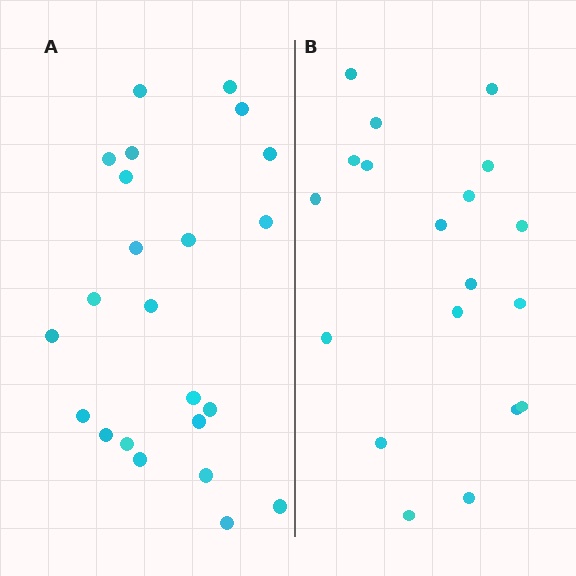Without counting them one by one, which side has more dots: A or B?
Region A (the left region) has more dots.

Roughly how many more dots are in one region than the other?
Region A has about 4 more dots than region B.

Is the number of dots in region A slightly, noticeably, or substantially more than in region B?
Region A has only slightly more — the two regions are fairly close. The ratio is roughly 1.2 to 1.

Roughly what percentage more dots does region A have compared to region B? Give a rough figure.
About 20% more.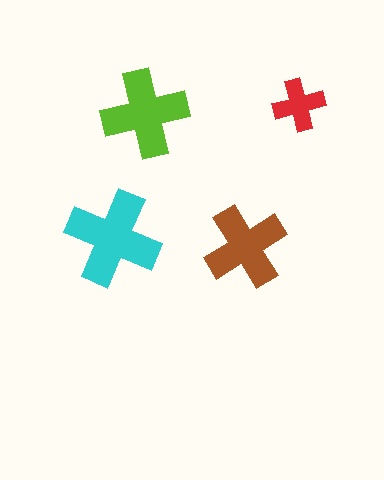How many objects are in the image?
There are 4 objects in the image.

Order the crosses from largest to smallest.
the cyan one, the lime one, the brown one, the red one.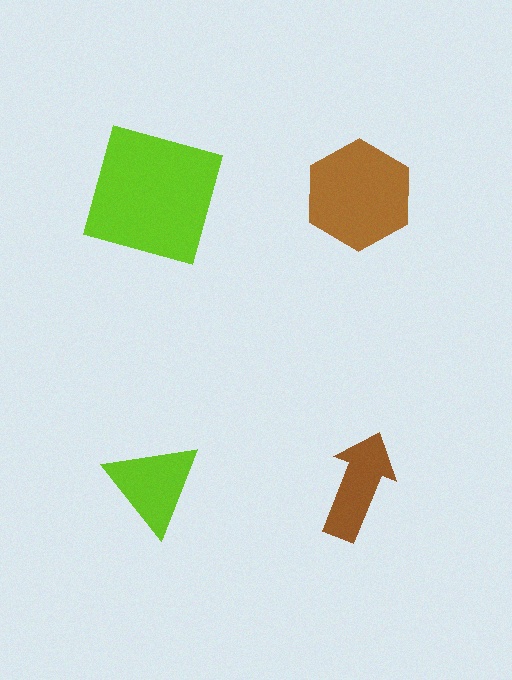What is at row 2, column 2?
A brown arrow.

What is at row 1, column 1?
A lime square.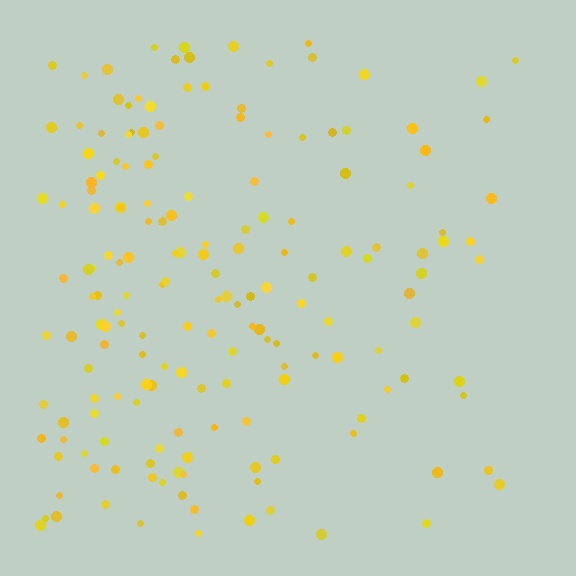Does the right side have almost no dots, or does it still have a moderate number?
Still a moderate number, just noticeably fewer than the left.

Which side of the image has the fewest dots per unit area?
The right.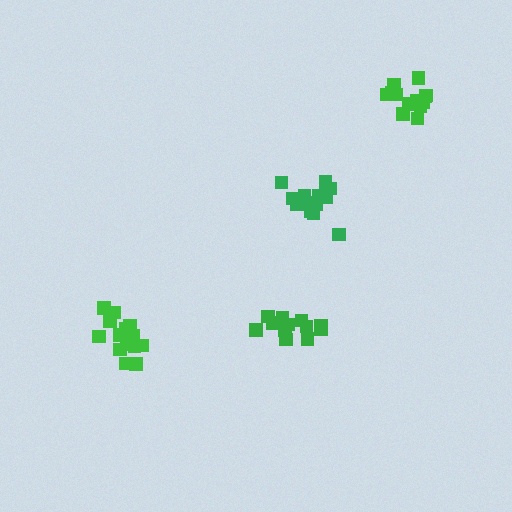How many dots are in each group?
Group 1: 15 dots, Group 2: 12 dots, Group 3: 13 dots, Group 4: 16 dots (56 total).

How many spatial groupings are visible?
There are 4 spatial groupings.